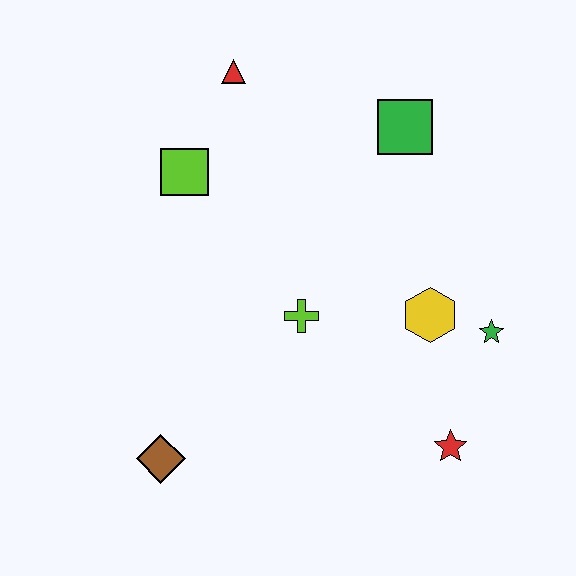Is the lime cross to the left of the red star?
Yes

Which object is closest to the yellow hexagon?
The green star is closest to the yellow hexagon.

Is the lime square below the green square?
Yes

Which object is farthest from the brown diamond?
The green square is farthest from the brown diamond.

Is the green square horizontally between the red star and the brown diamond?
Yes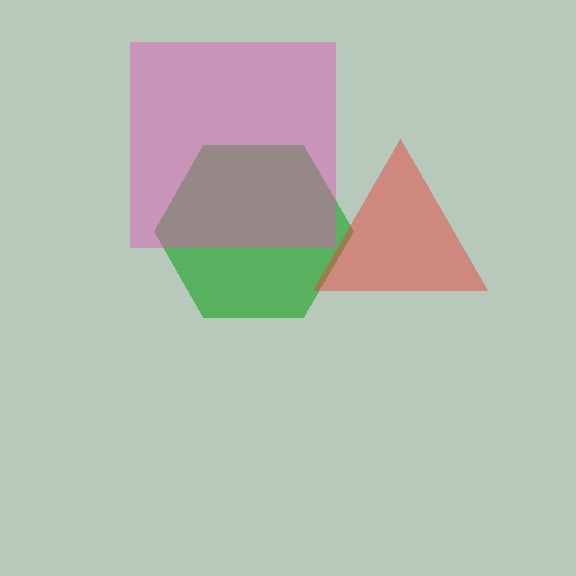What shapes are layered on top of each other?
The layered shapes are: a green hexagon, a pink square, a red triangle.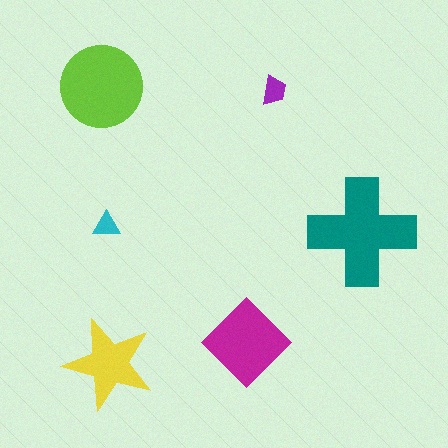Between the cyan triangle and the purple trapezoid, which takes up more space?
The purple trapezoid.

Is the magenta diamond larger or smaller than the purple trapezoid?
Larger.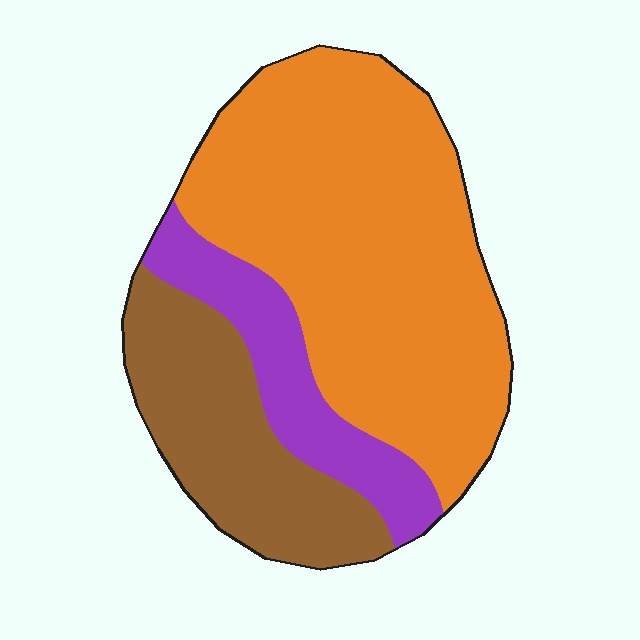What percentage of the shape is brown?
Brown takes up about one quarter (1/4) of the shape.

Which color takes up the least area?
Purple, at roughly 15%.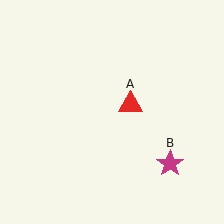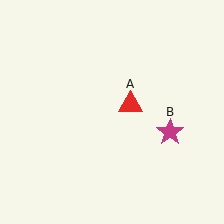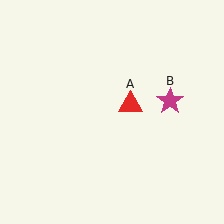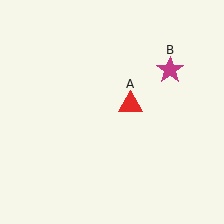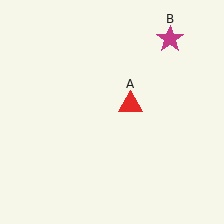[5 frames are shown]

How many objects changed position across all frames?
1 object changed position: magenta star (object B).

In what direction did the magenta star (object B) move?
The magenta star (object B) moved up.